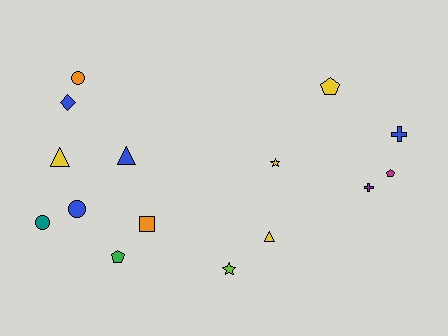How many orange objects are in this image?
There are 2 orange objects.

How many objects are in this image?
There are 15 objects.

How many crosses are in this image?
There are 2 crosses.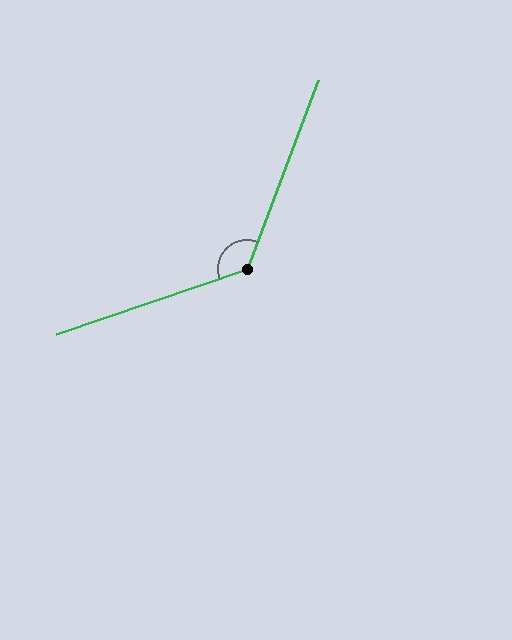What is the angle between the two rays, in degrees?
Approximately 130 degrees.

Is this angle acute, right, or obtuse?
It is obtuse.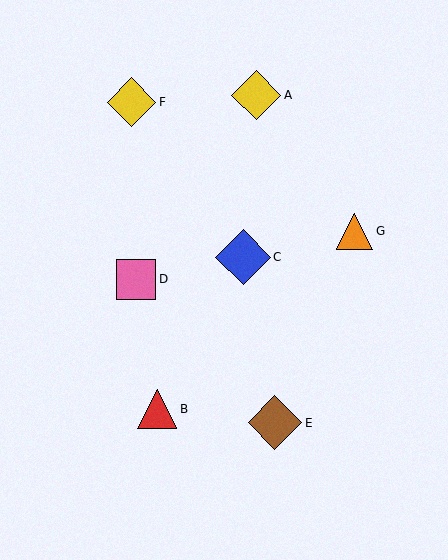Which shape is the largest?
The blue diamond (labeled C) is the largest.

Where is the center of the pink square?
The center of the pink square is at (136, 279).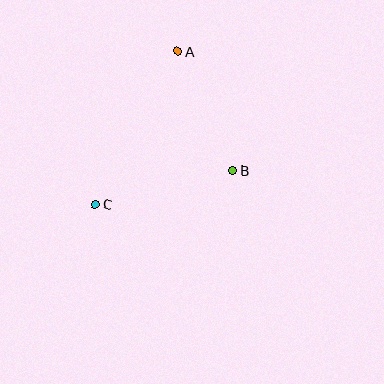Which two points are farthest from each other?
Points A and C are farthest from each other.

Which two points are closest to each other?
Points A and B are closest to each other.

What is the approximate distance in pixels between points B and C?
The distance between B and C is approximately 142 pixels.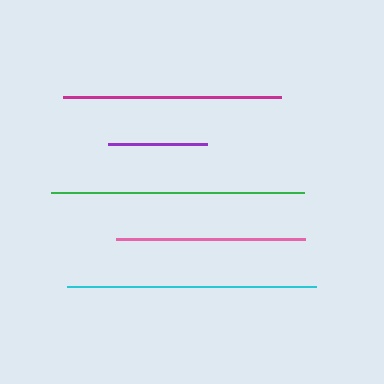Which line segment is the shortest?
The purple line is the shortest at approximately 99 pixels.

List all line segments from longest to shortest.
From longest to shortest: green, cyan, magenta, pink, purple.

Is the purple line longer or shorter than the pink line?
The pink line is longer than the purple line.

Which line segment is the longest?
The green line is the longest at approximately 252 pixels.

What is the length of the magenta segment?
The magenta segment is approximately 217 pixels long.